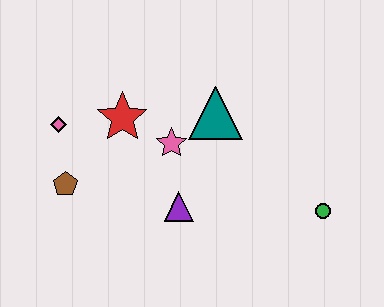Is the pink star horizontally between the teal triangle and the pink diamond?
Yes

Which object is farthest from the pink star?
The green circle is farthest from the pink star.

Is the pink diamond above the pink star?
Yes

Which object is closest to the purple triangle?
The pink star is closest to the purple triangle.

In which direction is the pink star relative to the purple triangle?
The pink star is above the purple triangle.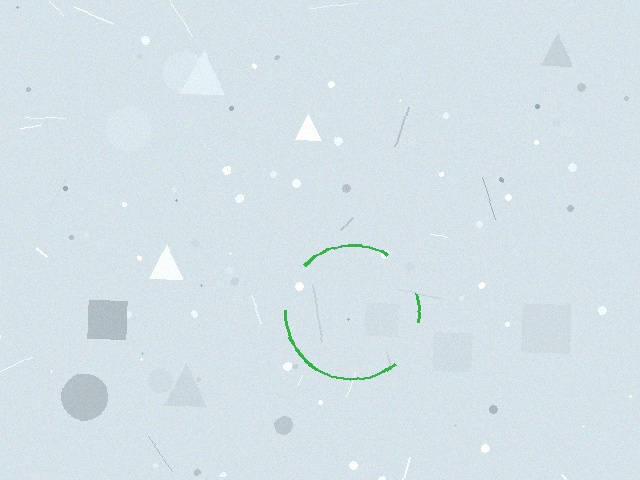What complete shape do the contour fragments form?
The contour fragments form a circle.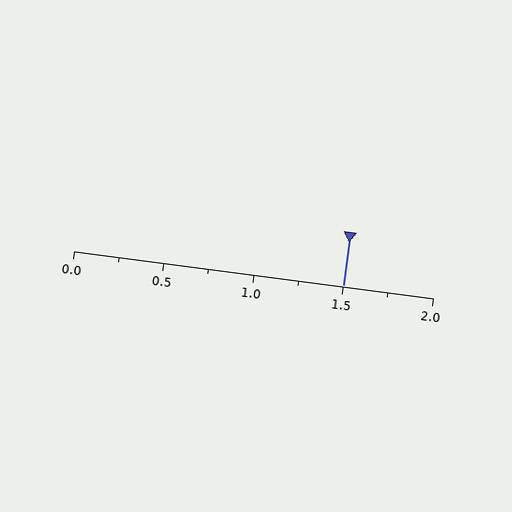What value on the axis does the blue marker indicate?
The marker indicates approximately 1.5.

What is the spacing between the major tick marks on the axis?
The major ticks are spaced 0.5 apart.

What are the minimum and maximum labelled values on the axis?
The axis runs from 0.0 to 2.0.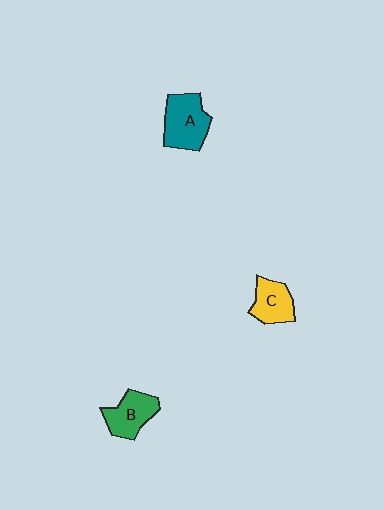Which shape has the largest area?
Shape A (teal).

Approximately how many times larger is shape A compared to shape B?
Approximately 1.2 times.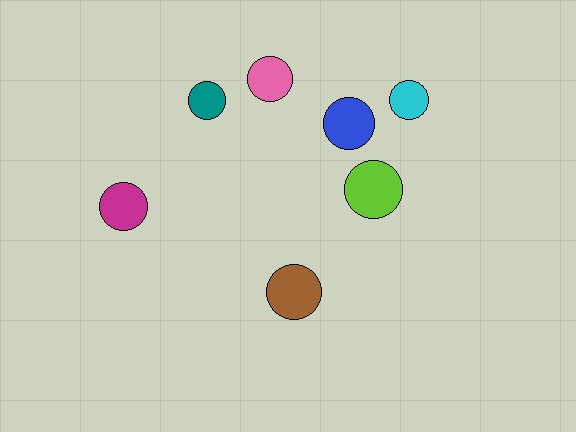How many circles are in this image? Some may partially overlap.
There are 7 circles.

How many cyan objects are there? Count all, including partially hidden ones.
There is 1 cyan object.